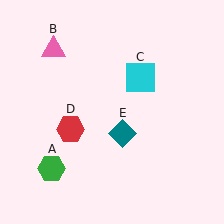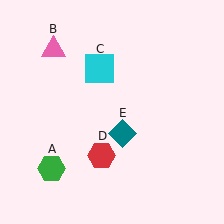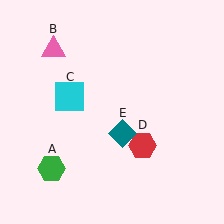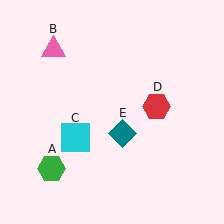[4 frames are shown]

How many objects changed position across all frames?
2 objects changed position: cyan square (object C), red hexagon (object D).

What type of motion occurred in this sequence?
The cyan square (object C), red hexagon (object D) rotated counterclockwise around the center of the scene.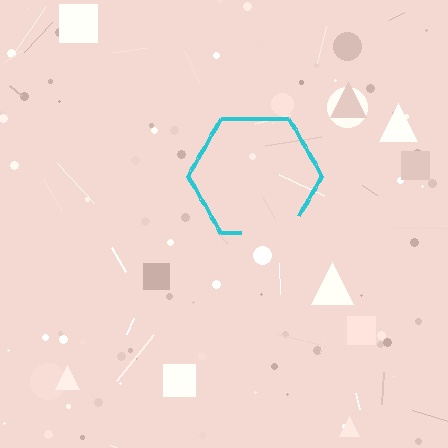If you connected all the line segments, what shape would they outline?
They would outline a hexagon.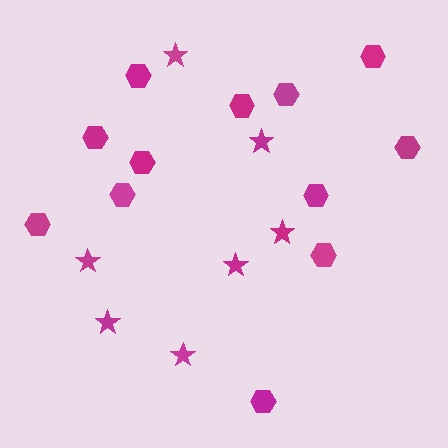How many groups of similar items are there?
There are 2 groups: one group of hexagons (12) and one group of stars (7).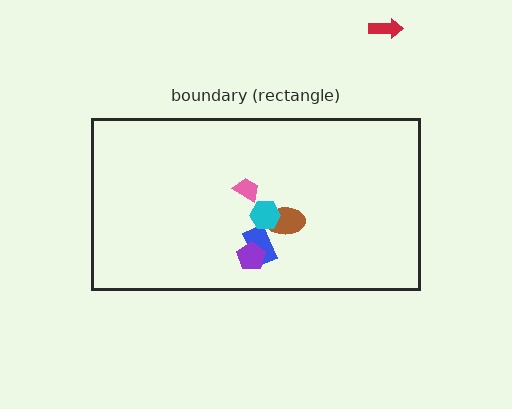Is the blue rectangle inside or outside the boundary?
Inside.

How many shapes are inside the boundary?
5 inside, 1 outside.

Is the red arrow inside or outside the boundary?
Outside.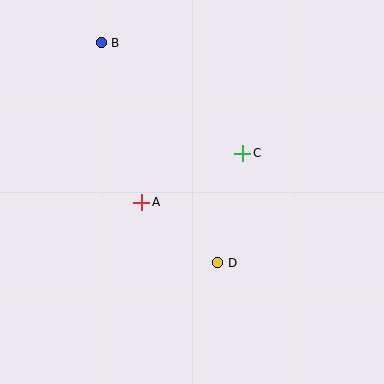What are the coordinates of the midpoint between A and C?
The midpoint between A and C is at (192, 178).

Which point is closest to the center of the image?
Point A at (142, 202) is closest to the center.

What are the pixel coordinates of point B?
Point B is at (101, 43).